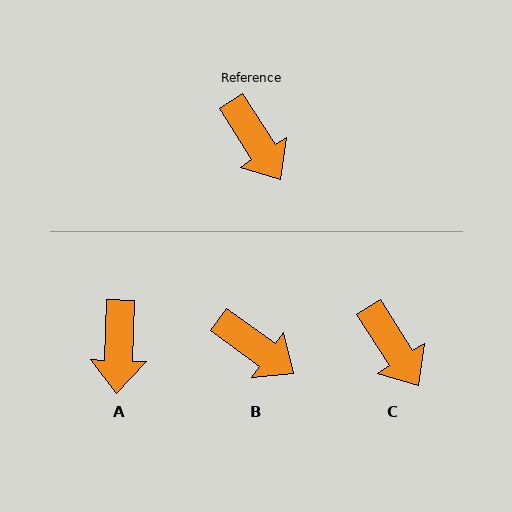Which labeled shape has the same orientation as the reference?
C.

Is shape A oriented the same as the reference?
No, it is off by about 35 degrees.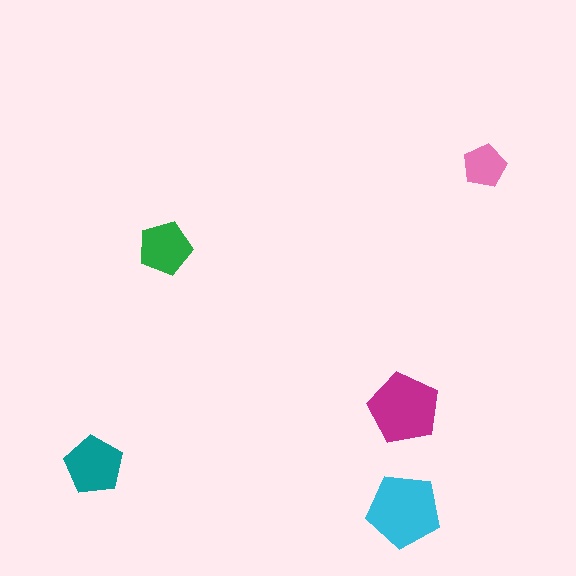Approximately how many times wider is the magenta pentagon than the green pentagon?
About 1.5 times wider.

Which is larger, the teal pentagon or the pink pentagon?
The teal one.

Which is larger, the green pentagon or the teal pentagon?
The teal one.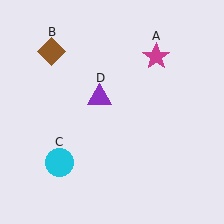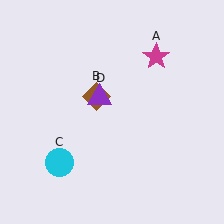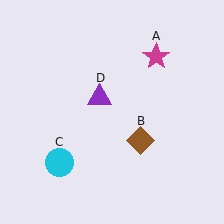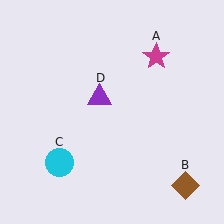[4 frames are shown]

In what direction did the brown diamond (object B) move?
The brown diamond (object B) moved down and to the right.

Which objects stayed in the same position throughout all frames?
Magenta star (object A) and cyan circle (object C) and purple triangle (object D) remained stationary.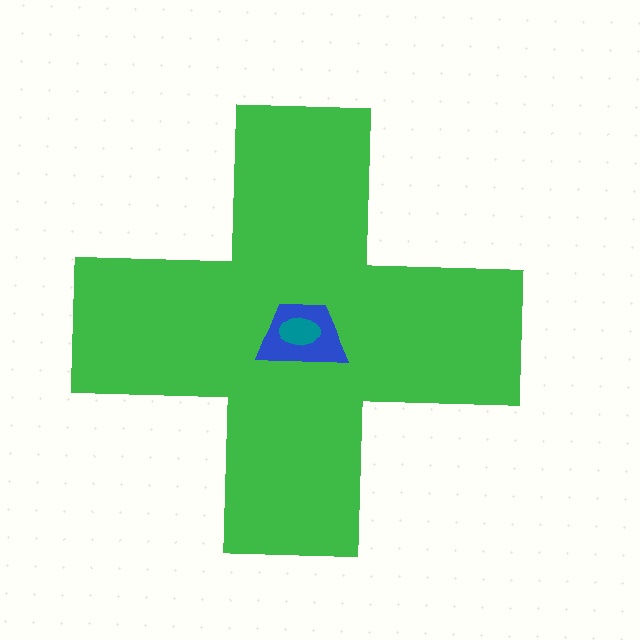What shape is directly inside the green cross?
The blue trapezoid.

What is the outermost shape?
The green cross.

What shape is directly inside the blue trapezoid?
The teal ellipse.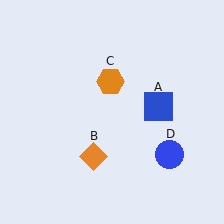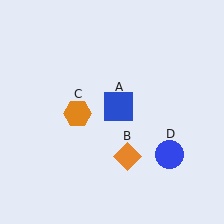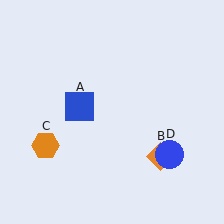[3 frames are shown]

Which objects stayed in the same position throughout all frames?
Blue circle (object D) remained stationary.